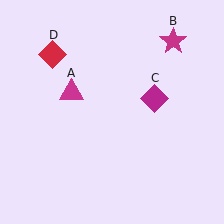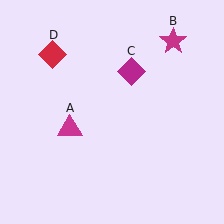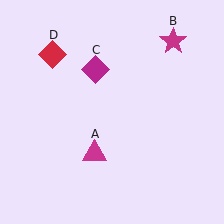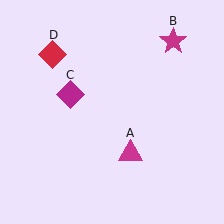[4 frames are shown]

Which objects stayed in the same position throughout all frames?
Magenta star (object B) and red diamond (object D) remained stationary.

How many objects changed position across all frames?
2 objects changed position: magenta triangle (object A), magenta diamond (object C).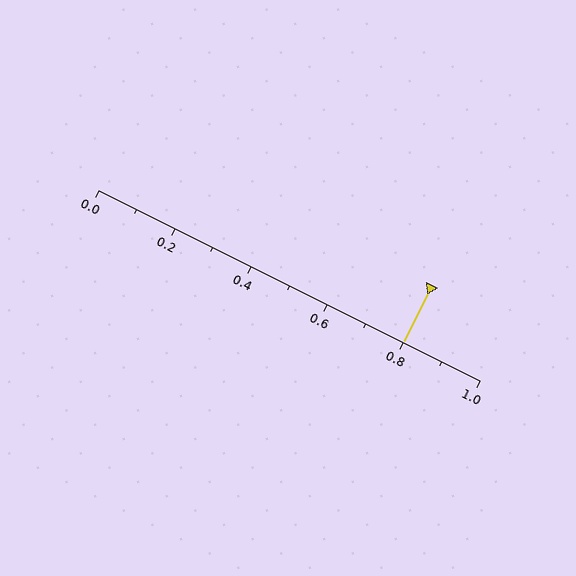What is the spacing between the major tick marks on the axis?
The major ticks are spaced 0.2 apart.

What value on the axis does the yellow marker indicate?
The marker indicates approximately 0.8.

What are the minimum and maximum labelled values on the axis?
The axis runs from 0.0 to 1.0.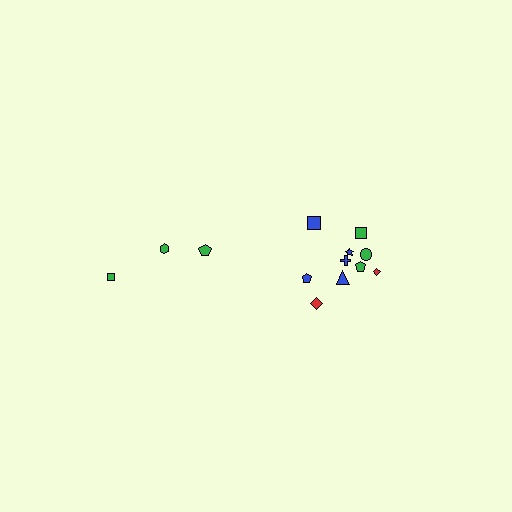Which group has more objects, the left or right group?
The right group.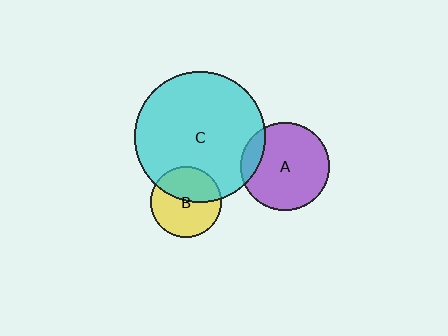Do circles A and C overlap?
Yes.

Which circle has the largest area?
Circle C (cyan).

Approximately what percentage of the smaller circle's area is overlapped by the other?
Approximately 15%.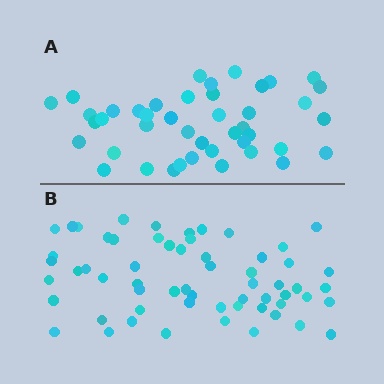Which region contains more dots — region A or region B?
Region B (the bottom region) has more dots.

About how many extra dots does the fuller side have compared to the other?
Region B has approximately 15 more dots than region A.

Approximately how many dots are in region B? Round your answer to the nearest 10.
About 60 dots.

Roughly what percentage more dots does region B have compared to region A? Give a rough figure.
About 40% more.